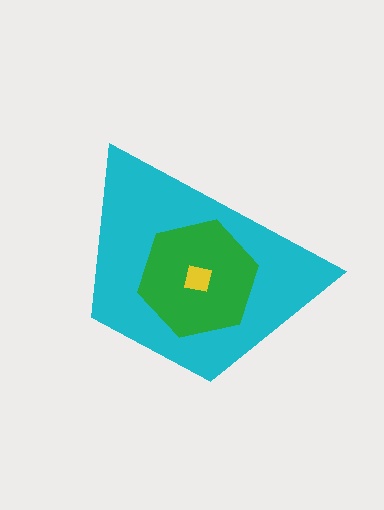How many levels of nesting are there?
3.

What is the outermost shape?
The cyan trapezoid.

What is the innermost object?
The yellow square.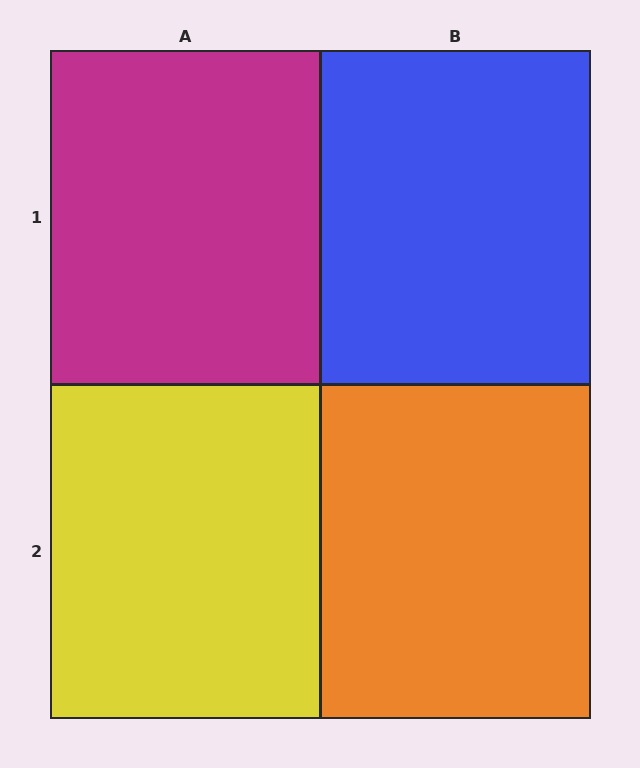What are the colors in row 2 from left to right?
Yellow, orange.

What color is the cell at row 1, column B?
Blue.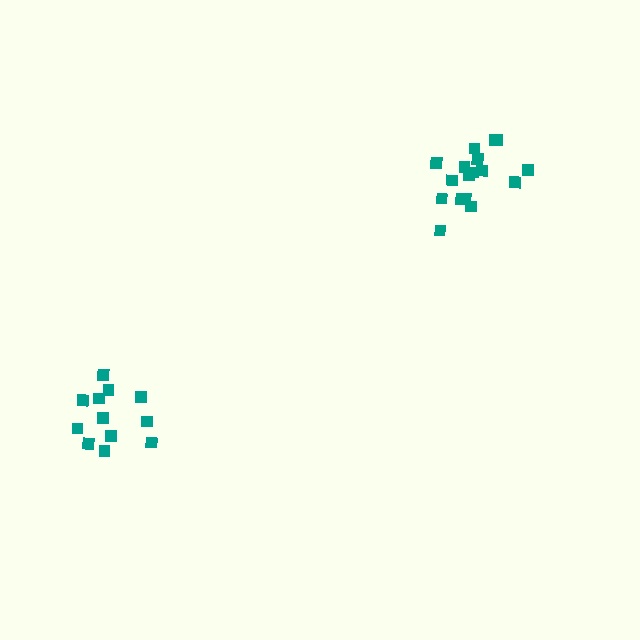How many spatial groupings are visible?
There are 2 spatial groupings.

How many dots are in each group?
Group 1: 12 dots, Group 2: 17 dots (29 total).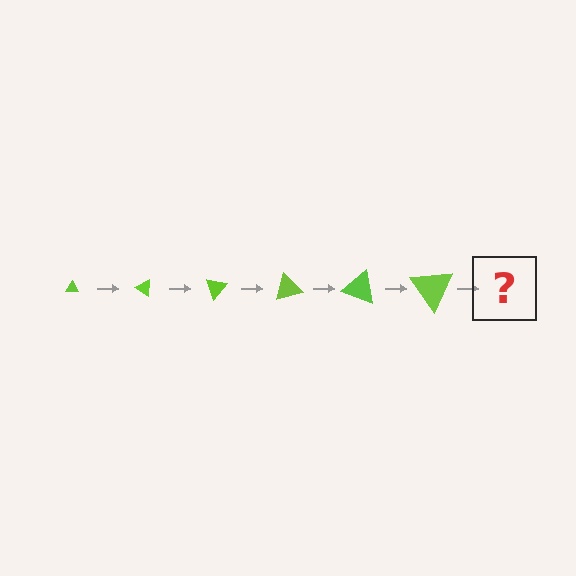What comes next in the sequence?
The next element should be a triangle, larger than the previous one and rotated 210 degrees from the start.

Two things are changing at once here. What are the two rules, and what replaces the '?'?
The two rules are that the triangle grows larger each step and it rotates 35 degrees each step. The '?' should be a triangle, larger than the previous one and rotated 210 degrees from the start.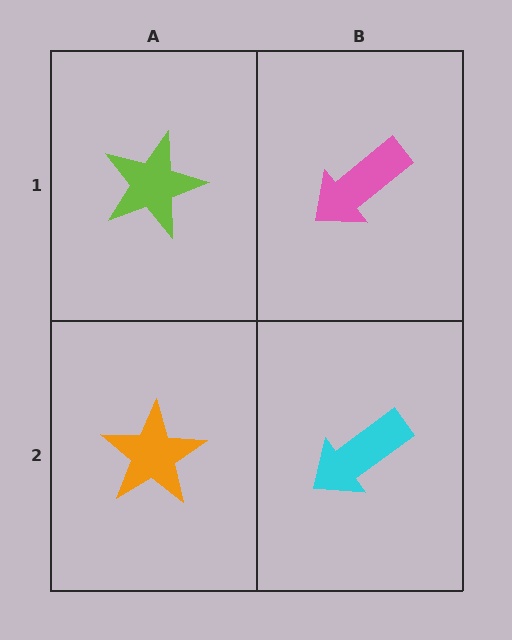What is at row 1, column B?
A pink arrow.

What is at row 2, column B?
A cyan arrow.